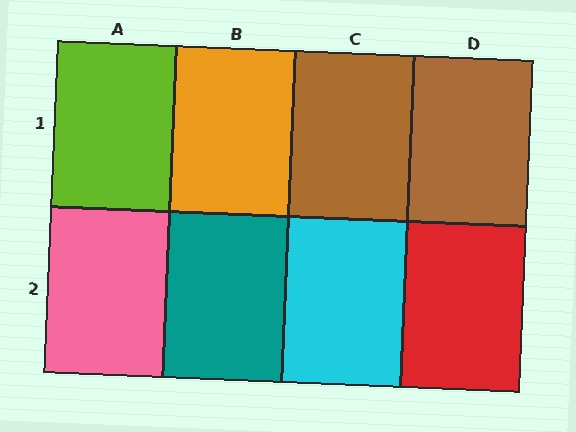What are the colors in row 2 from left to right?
Pink, teal, cyan, red.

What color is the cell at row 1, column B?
Orange.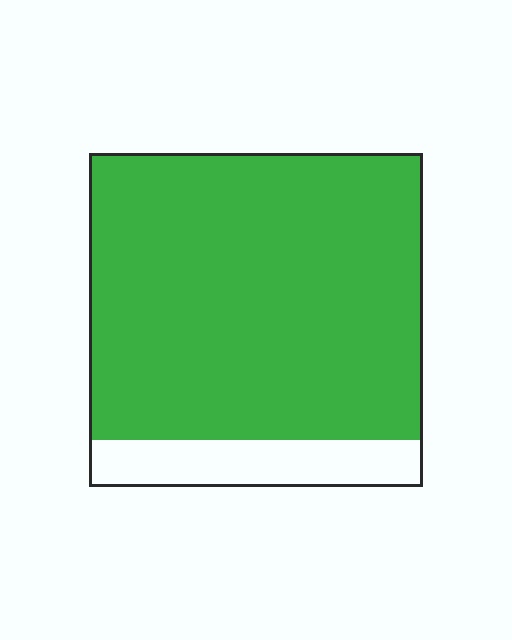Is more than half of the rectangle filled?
Yes.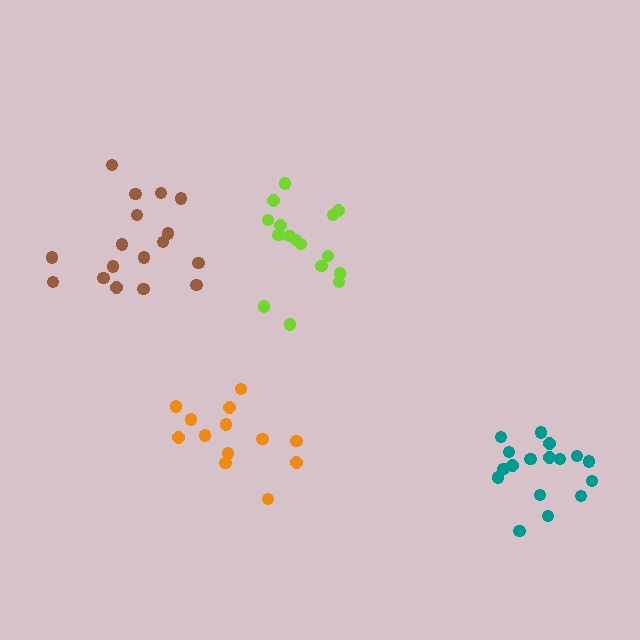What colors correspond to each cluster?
The clusters are colored: lime, brown, teal, orange.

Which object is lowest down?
The teal cluster is bottommost.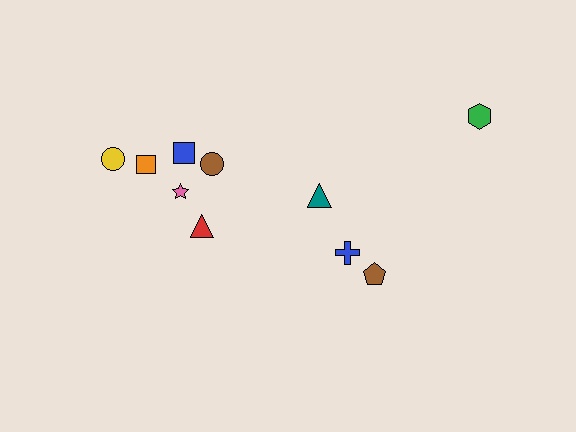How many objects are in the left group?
There are 6 objects.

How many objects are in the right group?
There are 4 objects.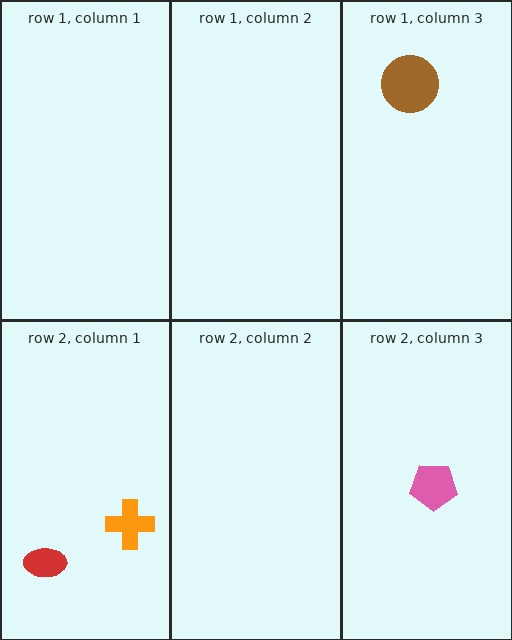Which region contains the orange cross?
The row 2, column 1 region.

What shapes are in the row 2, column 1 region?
The orange cross, the red ellipse.